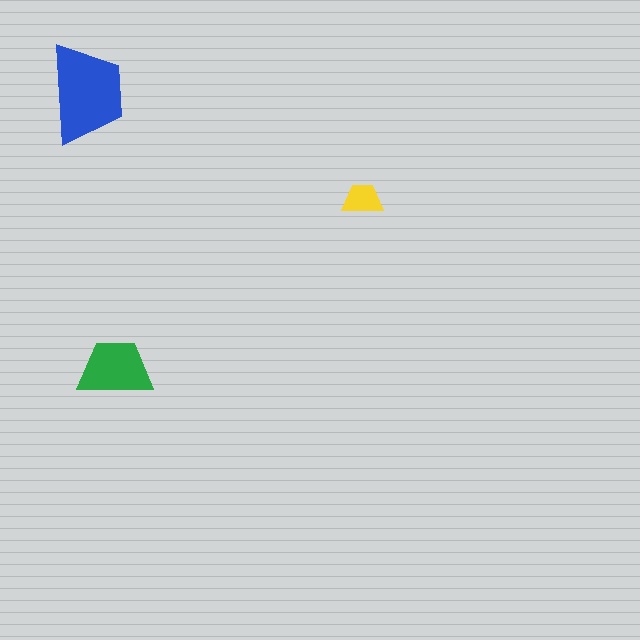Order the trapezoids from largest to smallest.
the blue one, the green one, the yellow one.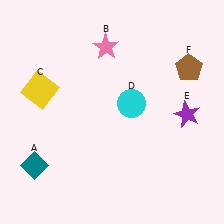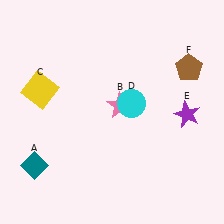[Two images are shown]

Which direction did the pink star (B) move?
The pink star (B) moved down.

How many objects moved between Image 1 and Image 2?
1 object moved between the two images.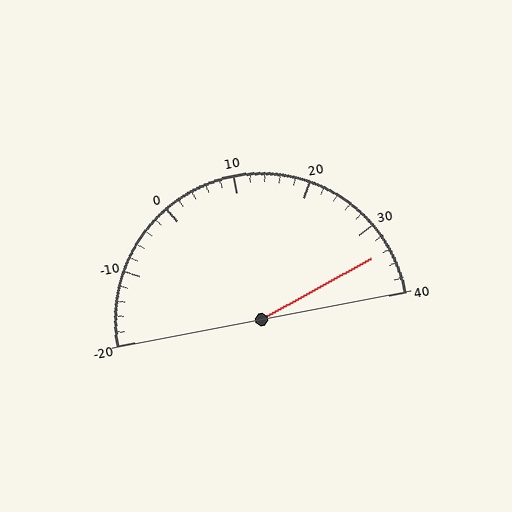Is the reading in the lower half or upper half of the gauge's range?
The reading is in the upper half of the range (-20 to 40).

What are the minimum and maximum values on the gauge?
The gauge ranges from -20 to 40.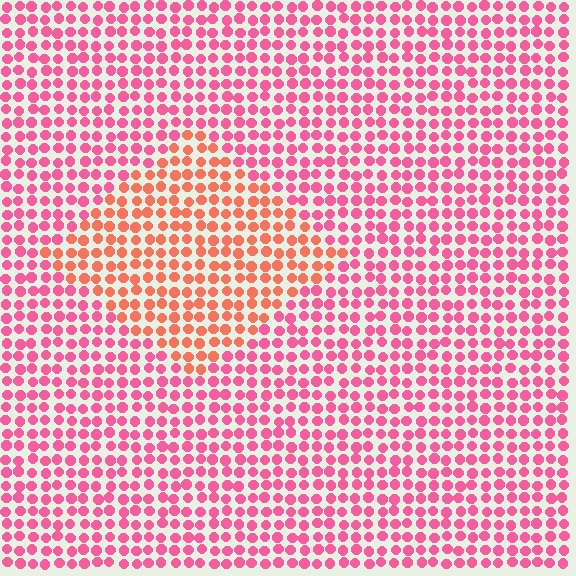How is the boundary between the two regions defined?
The boundary is defined purely by a slight shift in hue (about 34 degrees). Spacing, size, and orientation are identical on both sides.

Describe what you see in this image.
The image is filled with small pink elements in a uniform arrangement. A diamond-shaped region is visible where the elements are tinted to a slightly different hue, forming a subtle color boundary.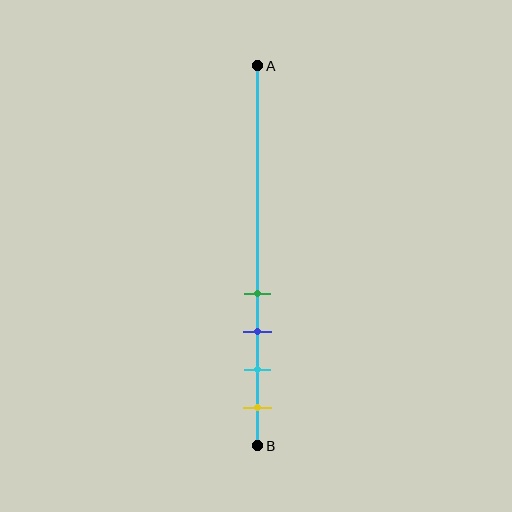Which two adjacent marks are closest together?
The green and blue marks are the closest adjacent pair.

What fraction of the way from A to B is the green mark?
The green mark is approximately 60% (0.6) of the way from A to B.